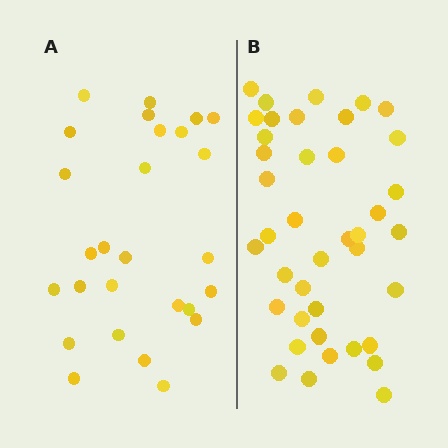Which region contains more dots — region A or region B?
Region B (the right region) has more dots.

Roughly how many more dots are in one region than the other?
Region B has approximately 15 more dots than region A.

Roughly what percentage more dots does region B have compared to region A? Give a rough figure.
About 50% more.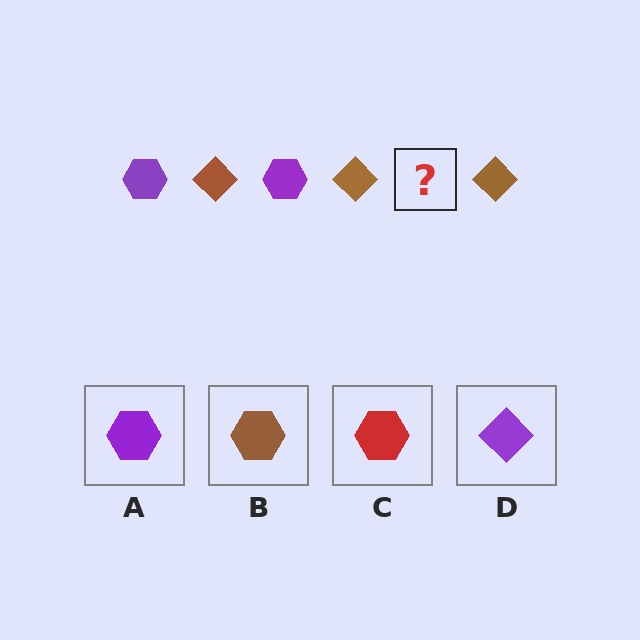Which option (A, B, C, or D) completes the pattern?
A.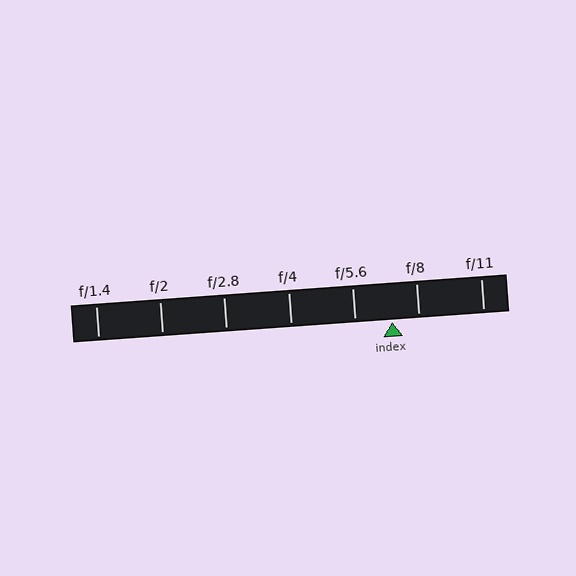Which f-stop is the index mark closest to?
The index mark is closest to f/8.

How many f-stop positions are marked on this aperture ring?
There are 7 f-stop positions marked.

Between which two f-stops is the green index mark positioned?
The index mark is between f/5.6 and f/8.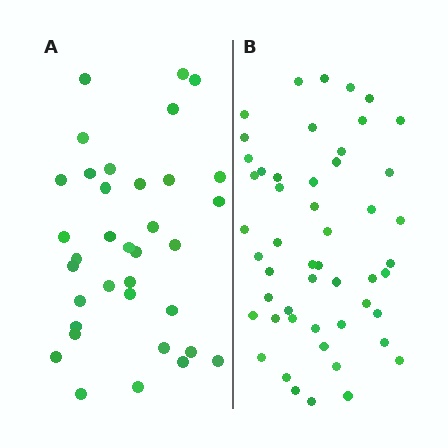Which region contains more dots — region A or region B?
Region B (the right region) has more dots.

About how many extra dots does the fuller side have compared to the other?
Region B has approximately 15 more dots than region A.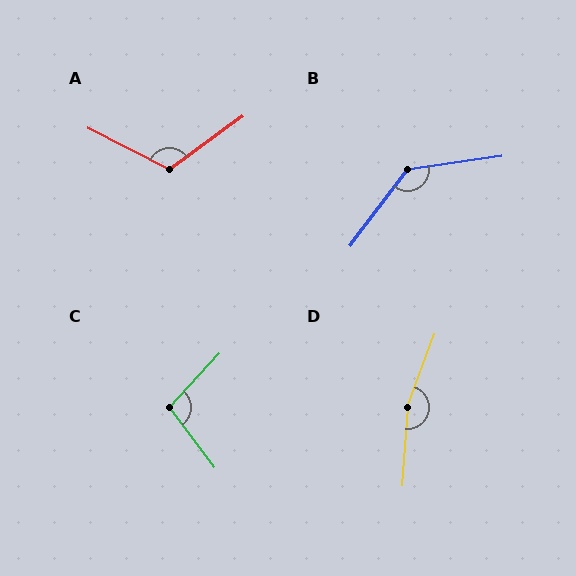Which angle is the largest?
D, at approximately 163 degrees.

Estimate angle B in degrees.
Approximately 135 degrees.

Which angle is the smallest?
C, at approximately 100 degrees.